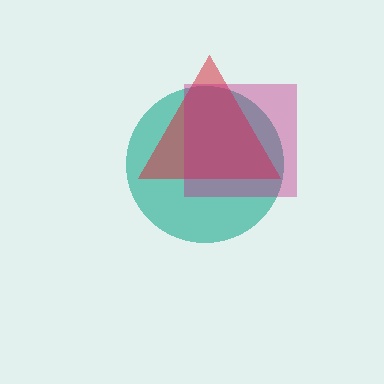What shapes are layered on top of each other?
The layered shapes are: a teal circle, a red triangle, a magenta square.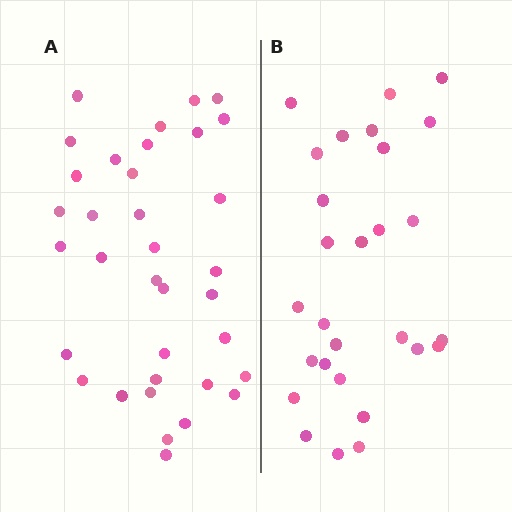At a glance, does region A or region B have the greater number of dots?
Region A (the left region) has more dots.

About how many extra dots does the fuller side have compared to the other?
Region A has roughly 8 or so more dots than region B.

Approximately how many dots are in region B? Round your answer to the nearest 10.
About 30 dots. (The exact count is 28, which rounds to 30.)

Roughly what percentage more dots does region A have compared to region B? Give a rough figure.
About 25% more.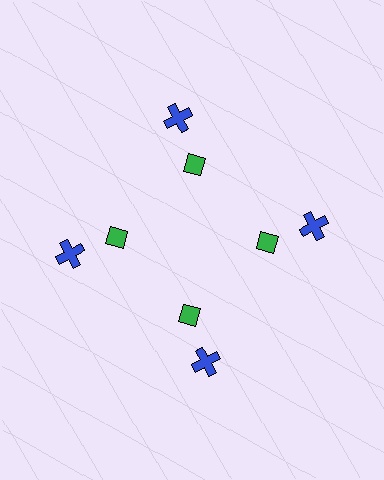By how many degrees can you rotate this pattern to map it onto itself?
The pattern maps onto itself every 90 degrees of rotation.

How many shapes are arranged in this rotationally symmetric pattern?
There are 8 shapes, arranged in 4 groups of 2.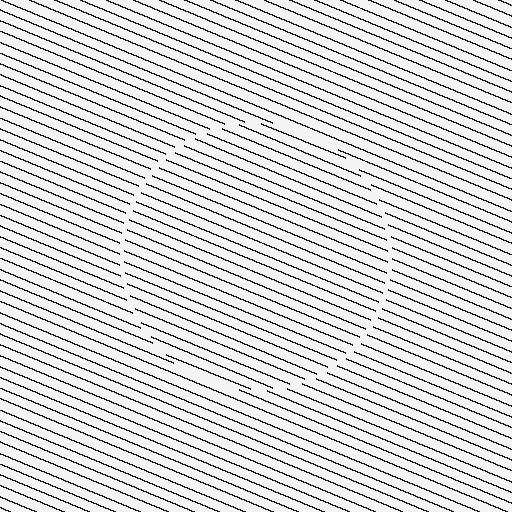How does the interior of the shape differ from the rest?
The interior of the shape contains the same grating, shifted by half a period — the contour is defined by the phase discontinuity where line-ends from the inner and outer gratings abut.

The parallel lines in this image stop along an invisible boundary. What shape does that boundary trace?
An illusory circle. The interior of the shape contains the same grating, shifted by half a period — the contour is defined by the phase discontinuity where line-ends from the inner and outer gratings abut.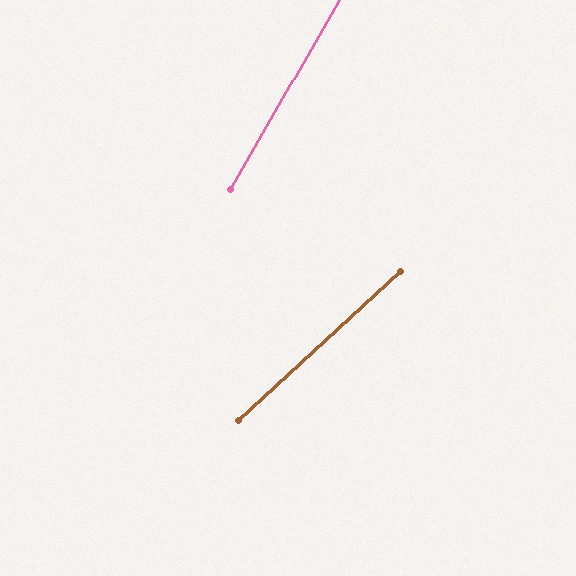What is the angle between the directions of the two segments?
Approximately 18 degrees.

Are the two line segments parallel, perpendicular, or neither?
Neither parallel nor perpendicular — they differ by about 18°.